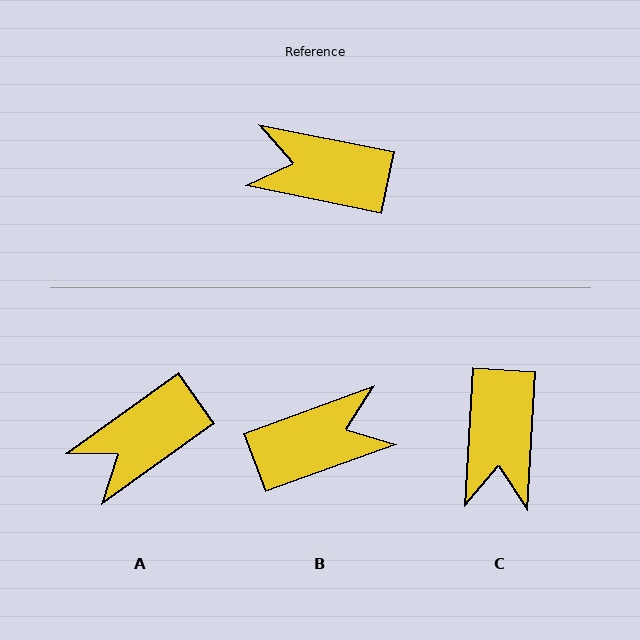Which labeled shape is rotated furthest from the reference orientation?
B, about 149 degrees away.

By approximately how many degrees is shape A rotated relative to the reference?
Approximately 47 degrees counter-clockwise.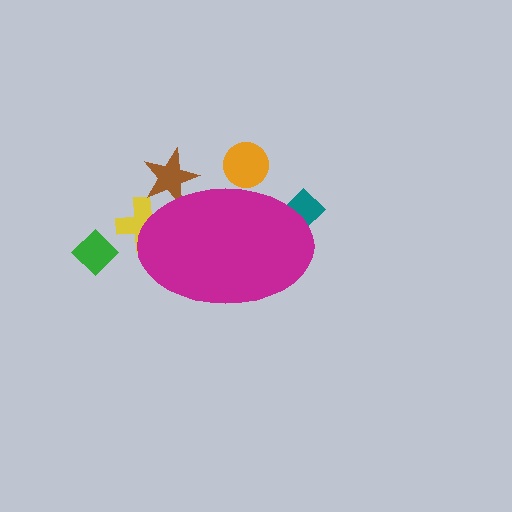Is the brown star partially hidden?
Yes, the brown star is partially hidden behind the magenta ellipse.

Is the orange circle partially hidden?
Yes, the orange circle is partially hidden behind the magenta ellipse.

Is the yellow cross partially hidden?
Yes, the yellow cross is partially hidden behind the magenta ellipse.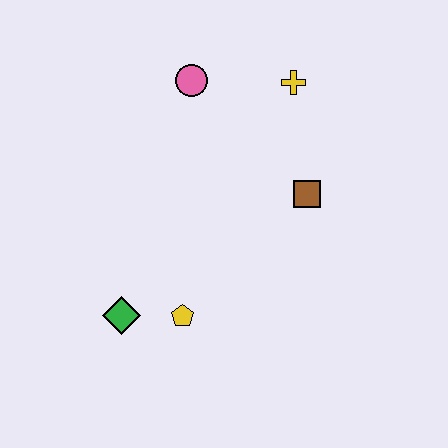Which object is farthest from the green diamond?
The yellow cross is farthest from the green diamond.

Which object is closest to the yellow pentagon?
The green diamond is closest to the yellow pentagon.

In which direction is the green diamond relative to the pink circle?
The green diamond is below the pink circle.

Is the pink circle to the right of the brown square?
No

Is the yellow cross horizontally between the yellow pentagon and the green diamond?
No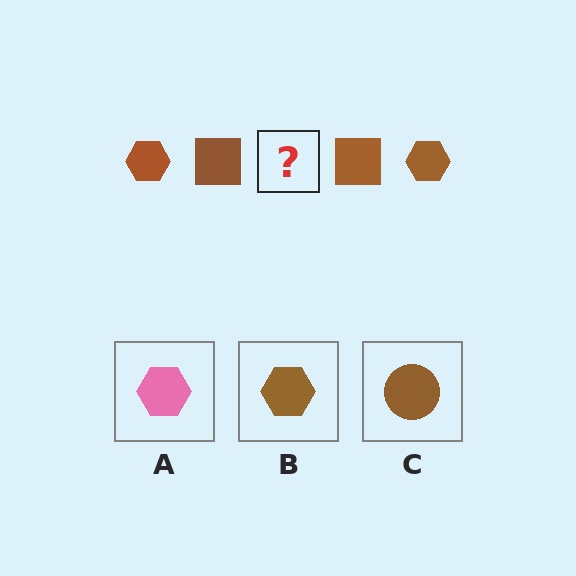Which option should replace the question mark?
Option B.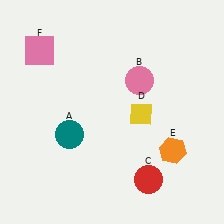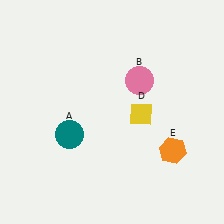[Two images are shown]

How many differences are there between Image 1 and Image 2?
There are 2 differences between the two images.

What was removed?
The pink square (F), the red circle (C) were removed in Image 2.